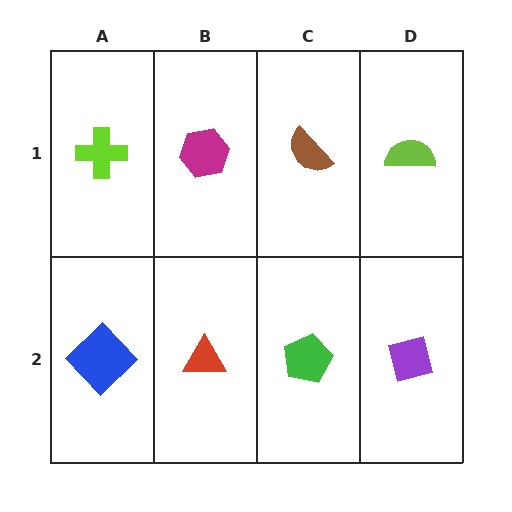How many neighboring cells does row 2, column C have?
3.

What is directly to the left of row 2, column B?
A blue diamond.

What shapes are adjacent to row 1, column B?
A red triangle (row 2, column B), a lime cross (row 1, column A), a brown semicircle (row 1, column C).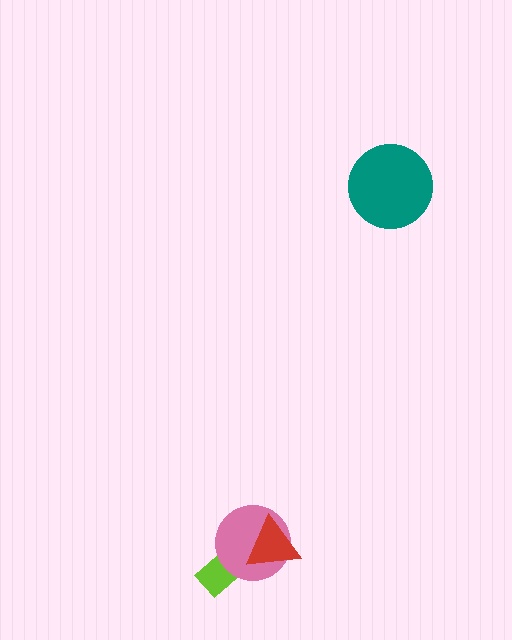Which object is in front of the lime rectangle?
The pink circle is in front of the lime rectangle.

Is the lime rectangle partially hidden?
Yes, it is partially covered by another shape.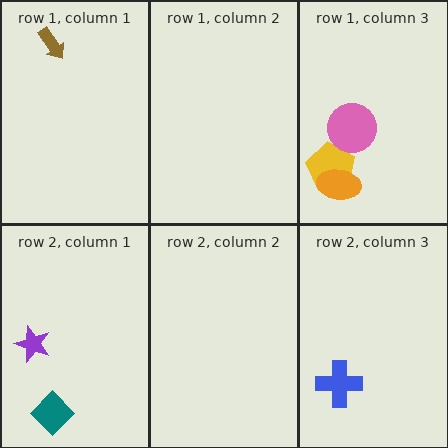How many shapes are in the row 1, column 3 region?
3.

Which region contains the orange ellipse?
The row 1, column 3 region.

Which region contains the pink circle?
The row 1, column 3 region.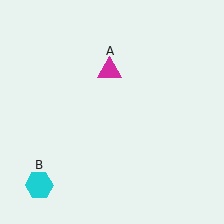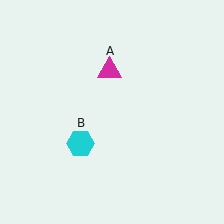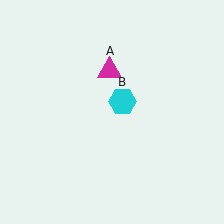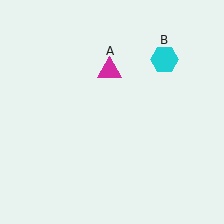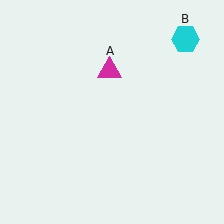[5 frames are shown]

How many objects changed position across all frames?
1 object changed position: cyan hexagon (object B).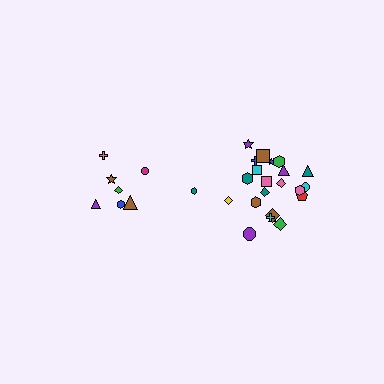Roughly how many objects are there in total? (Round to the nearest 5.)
Roughly 30 objects in total.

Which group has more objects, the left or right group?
The right group.